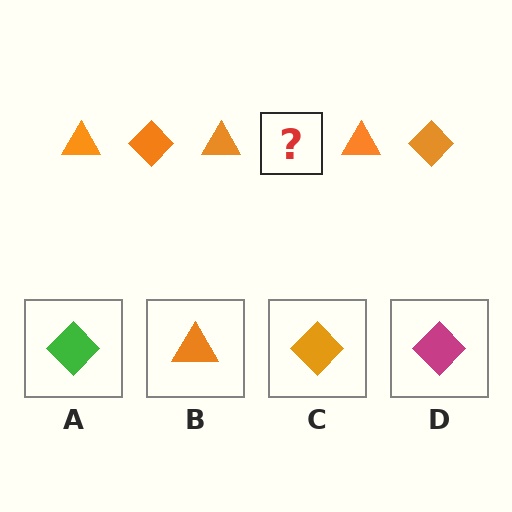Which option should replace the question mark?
Option C.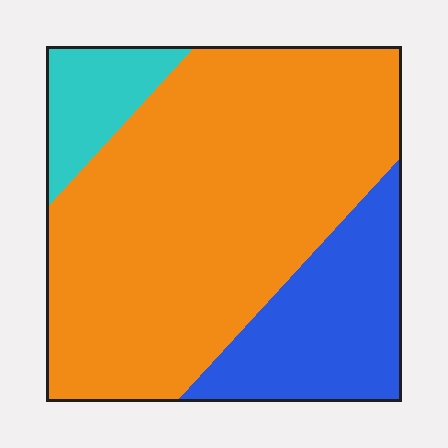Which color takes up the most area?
Orange, at roughly 70%.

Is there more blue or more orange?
Orange.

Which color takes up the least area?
Cyan, at roughly 10%.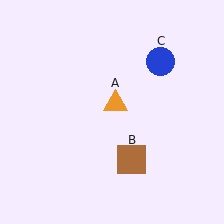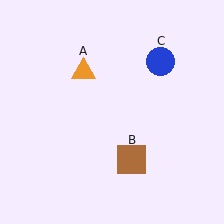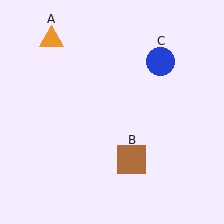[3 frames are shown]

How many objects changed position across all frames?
1 object changed position: orange triangle (object A).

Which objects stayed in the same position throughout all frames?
Brown square (object B) and blue circle (object C) remained stationary.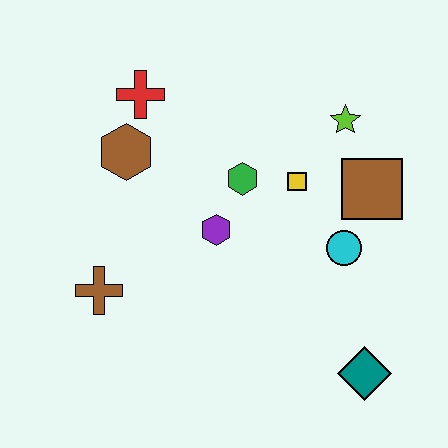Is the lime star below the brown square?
No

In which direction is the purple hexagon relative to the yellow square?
The purple hexagon is to the left of the yellow square.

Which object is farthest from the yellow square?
The brown cross is farthest from the yellow square.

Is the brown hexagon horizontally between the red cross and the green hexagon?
No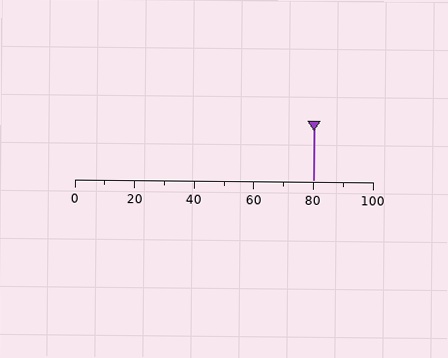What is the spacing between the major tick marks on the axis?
The major ticks are spaced 20 apart.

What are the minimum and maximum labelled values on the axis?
The axis runs from 0 to 100.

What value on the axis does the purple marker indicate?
The marker indicates approximately 80.